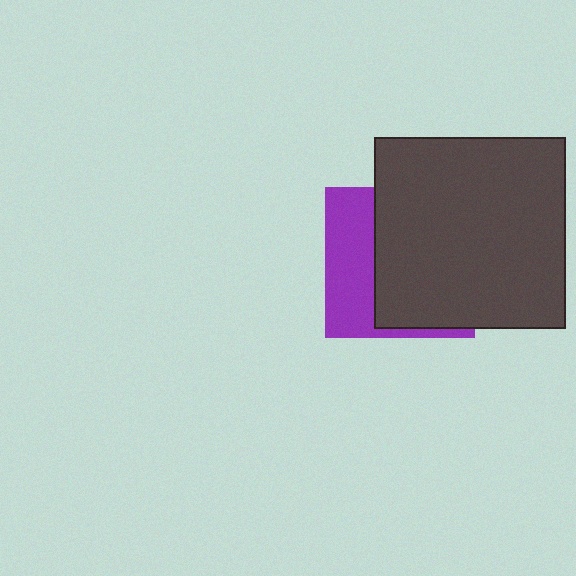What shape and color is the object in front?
The object in front is a dark gray square.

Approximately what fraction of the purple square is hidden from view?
Roughly 64% of the purple square is hidden behind the dark gray square.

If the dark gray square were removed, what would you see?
You would see the complete purple square.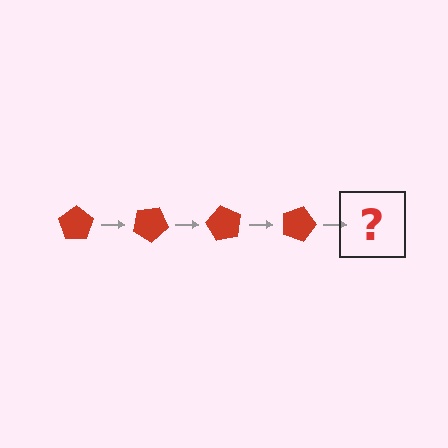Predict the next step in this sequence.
The next step is a red pentagon rotated 120 degrees.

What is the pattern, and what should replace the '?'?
The pattern is that the pentagon rotates 30 degrees each step. The '?' should be a red pentagon rotated 120 degrees.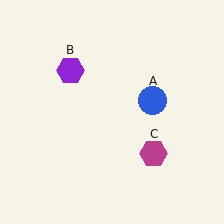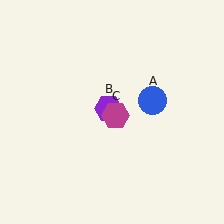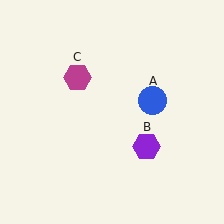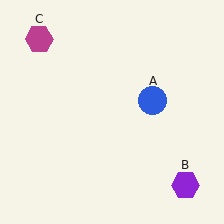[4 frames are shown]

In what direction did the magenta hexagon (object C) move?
The magenta hexagon (object C) moved up and to the left.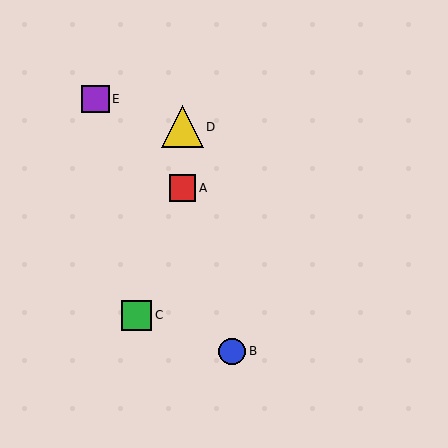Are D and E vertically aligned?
No, D is at x≈183 and E is at x≈95.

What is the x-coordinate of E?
Object E is at x≈95.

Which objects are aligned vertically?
Objects A, D are aligned vertically.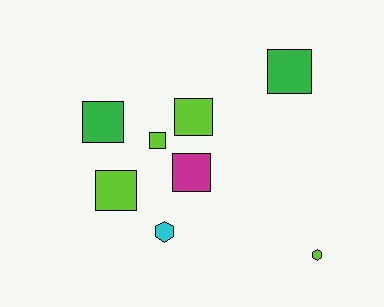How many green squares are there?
There are 2 green squares.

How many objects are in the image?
There are 8 objects.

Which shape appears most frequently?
Square, with 6 objects.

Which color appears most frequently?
Lime, with 4 objects.